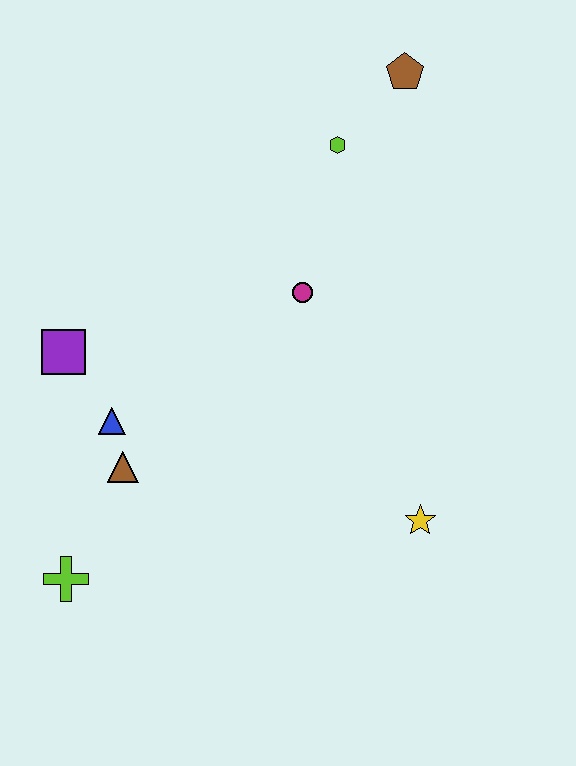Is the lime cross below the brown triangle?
Yes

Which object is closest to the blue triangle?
The brown triangle is closest to the blue triangle.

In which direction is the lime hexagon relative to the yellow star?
The lime hexagon is above the yellow star.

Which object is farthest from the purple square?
The brown pentagon is farthest from the purple square.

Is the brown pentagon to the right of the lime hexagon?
Yes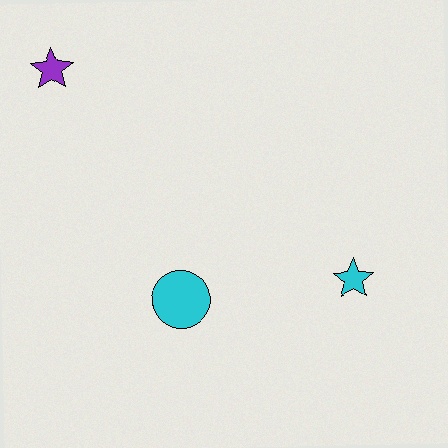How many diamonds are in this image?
There are no diamonds.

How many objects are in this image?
There are 3 objects.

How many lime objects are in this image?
There are no lime objects.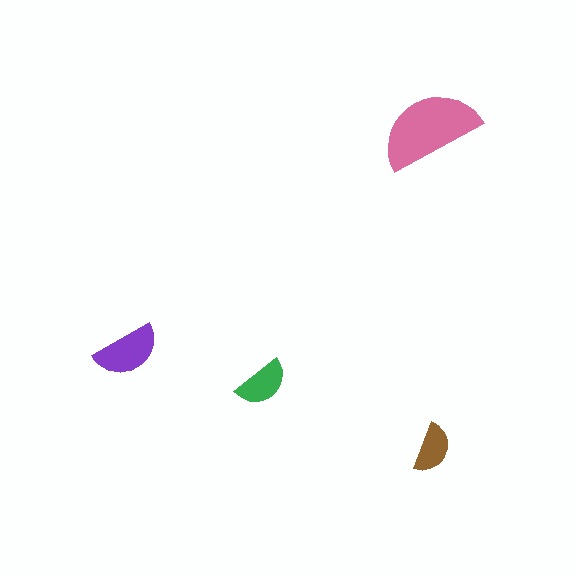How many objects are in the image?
There are 4 objects in the image.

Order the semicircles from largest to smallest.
the pink one, the purple one, the green one, the brown one.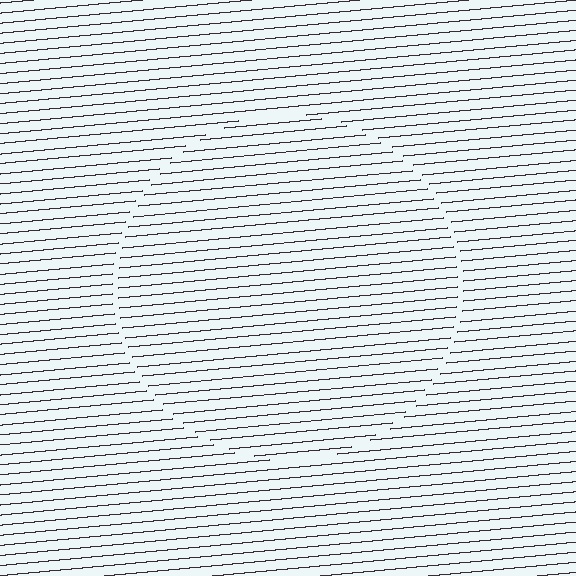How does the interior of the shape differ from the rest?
The interior of the shape contains the same grating, shifted by half a period — the contour is defined by the phase discontinuity where line-ends from the inner and outer gratings abut.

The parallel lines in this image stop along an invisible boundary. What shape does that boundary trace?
An illusory circle. The interior of the shape contains the same grating, shifted by half a period — the contour is defined by the phase discontinuity where line-ends from the inner and outer gratings abut.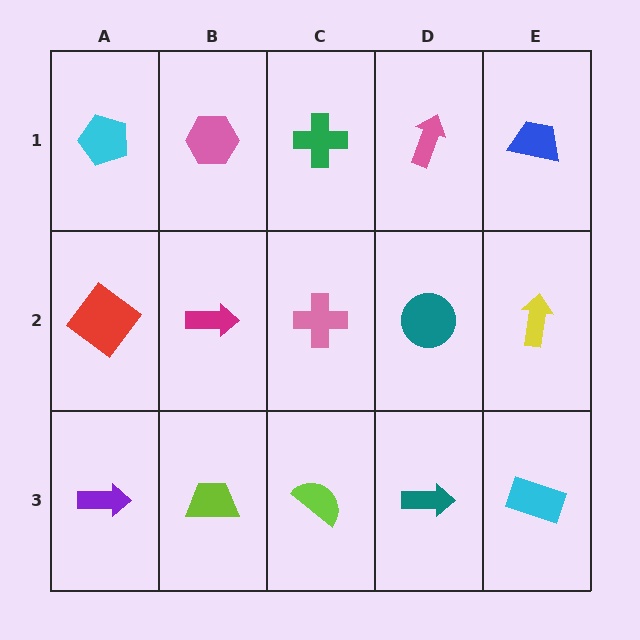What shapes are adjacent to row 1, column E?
A yellow arrow (row 2, column E), a pink arrow (row 1, column D).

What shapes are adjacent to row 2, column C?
A green cross (row 1, column C), a lime semicircle (row 3, column C), a magenta arrow (row 2, column B), a teal circle (row 2, column D).